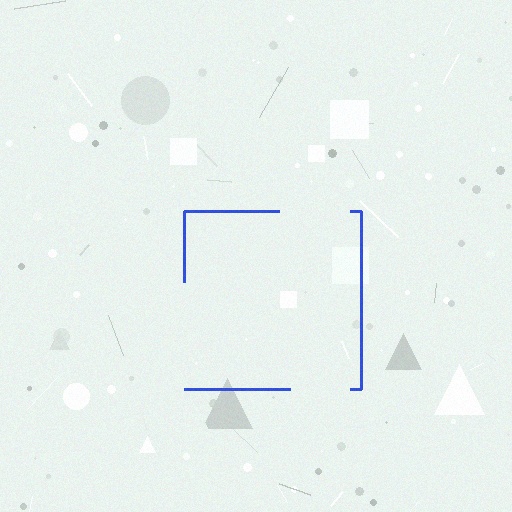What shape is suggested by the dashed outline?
The dashed outline suggests a square.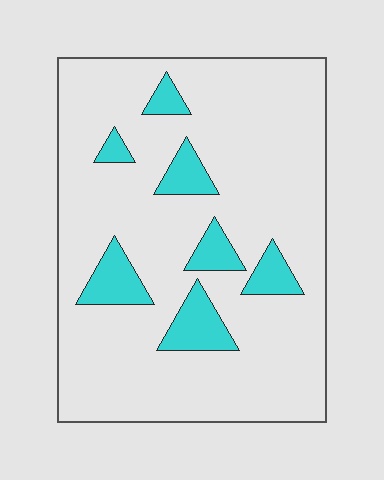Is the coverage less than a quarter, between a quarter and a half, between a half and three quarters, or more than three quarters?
Less than a quarter.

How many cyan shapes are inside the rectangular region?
7.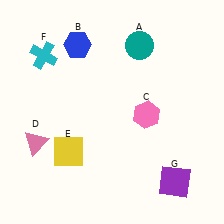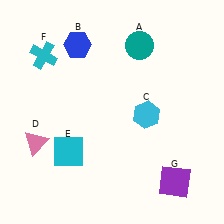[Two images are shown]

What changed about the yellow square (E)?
In Image 1, E is yellow. In Image 2, it changed to cyan.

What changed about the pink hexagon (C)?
In Image 1, C is pink. In Image 2, it changed to cyan.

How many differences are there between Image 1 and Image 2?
There are 2 differences between the two images.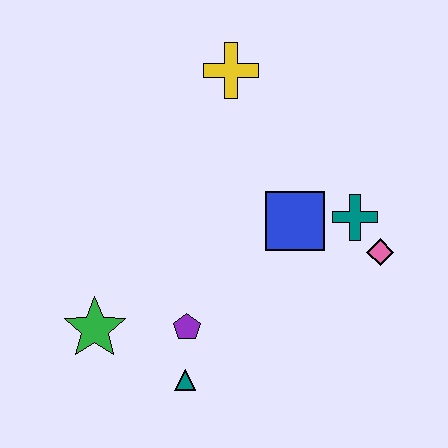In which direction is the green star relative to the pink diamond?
The green star is to the left of the pink diamond.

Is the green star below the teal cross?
Yes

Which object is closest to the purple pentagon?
The teal triangle is closest to the purple pentagon.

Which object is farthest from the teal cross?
The green star is farthest from the teal cross.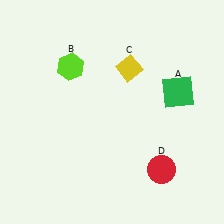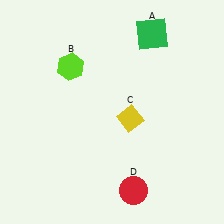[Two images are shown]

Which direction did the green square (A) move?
The green square (A) moved up.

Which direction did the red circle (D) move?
The red circle (D) moved left.